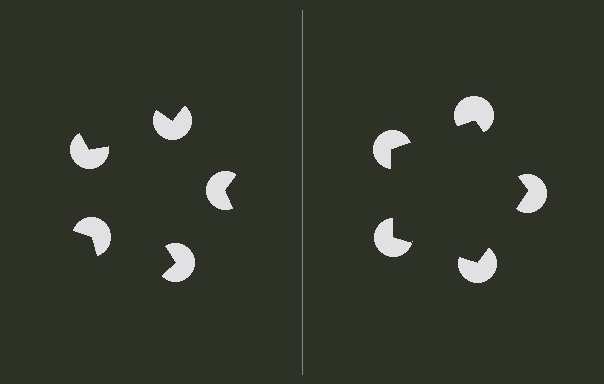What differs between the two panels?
The pac-man discs are positioned identically on both sides; only the wedge orientations differ. On the right they align to a pentagon; on the left they are misaligned.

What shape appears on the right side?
An illusory pentagon.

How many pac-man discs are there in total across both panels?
10 — 5 on each side.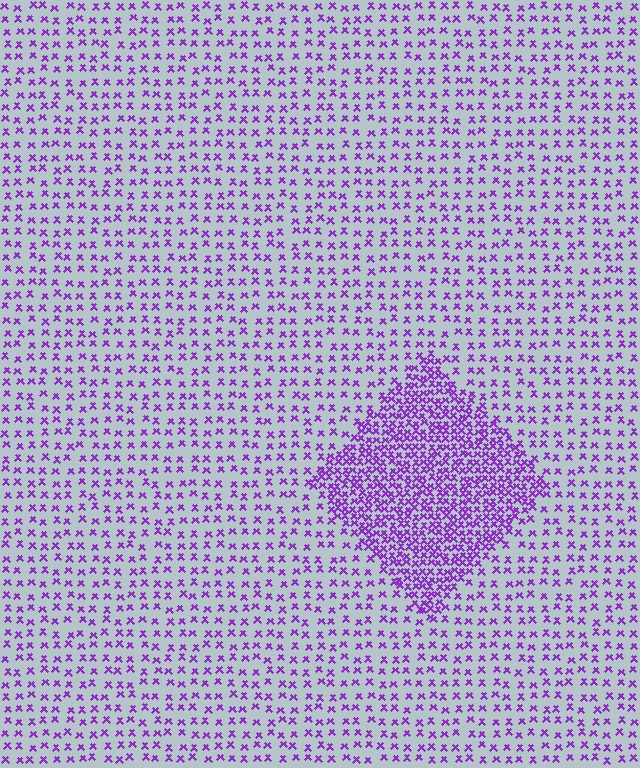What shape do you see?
I see a diamond.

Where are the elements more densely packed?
The elements are more densely packed inside the diamond boundary.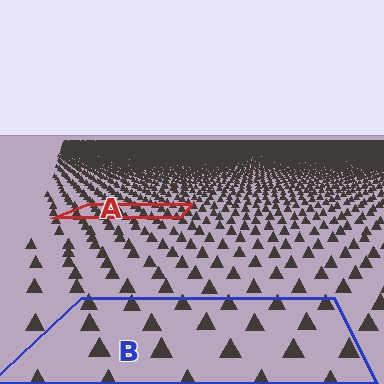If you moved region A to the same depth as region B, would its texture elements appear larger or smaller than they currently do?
They would appear larger. At a closer depth, the same texture elements are projected at a bigger on-screen size.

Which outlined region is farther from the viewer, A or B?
Region A is farther from the viewer — the texture elements inside it appear smaller and more densely packed.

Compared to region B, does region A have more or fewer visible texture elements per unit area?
Region A has more texture elements per unit area — they are packed more densely because it is farther away.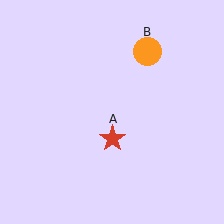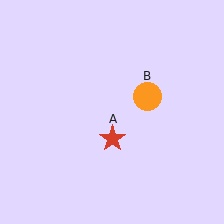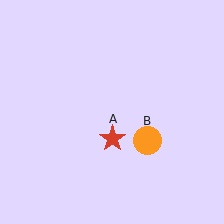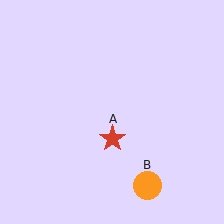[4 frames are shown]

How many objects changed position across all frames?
1 object changed position: orange circle (object B).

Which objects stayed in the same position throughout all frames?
Red star (object A) remained stationary.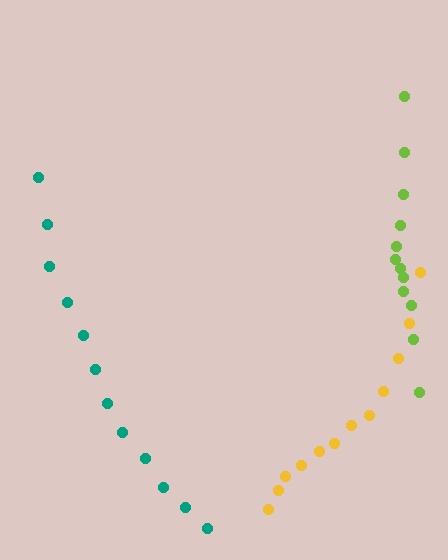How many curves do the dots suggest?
There are 3 distinct paths.